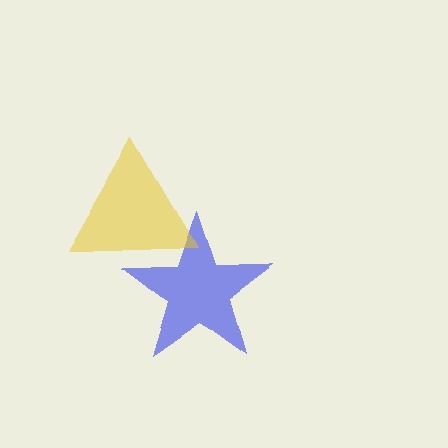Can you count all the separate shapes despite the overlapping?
Yes, there are 2 separate shapes.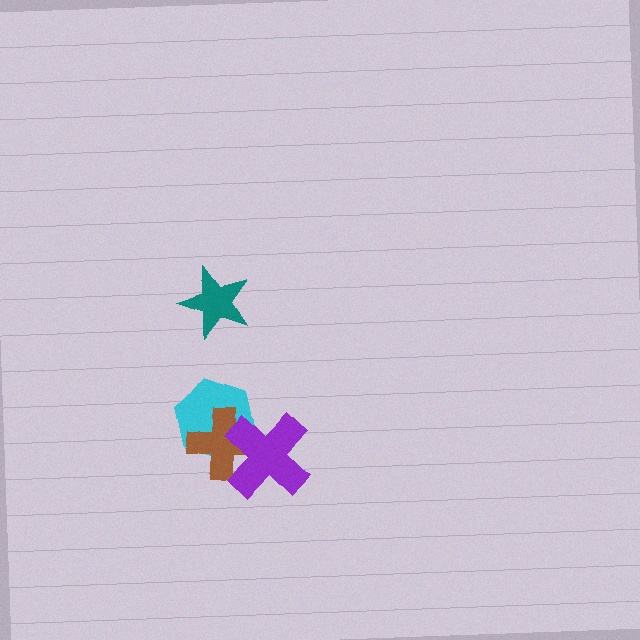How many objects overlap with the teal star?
0 objects overlap with the teal star.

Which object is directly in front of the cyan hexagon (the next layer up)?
The brown cross is directly in front of the cyan hexagon.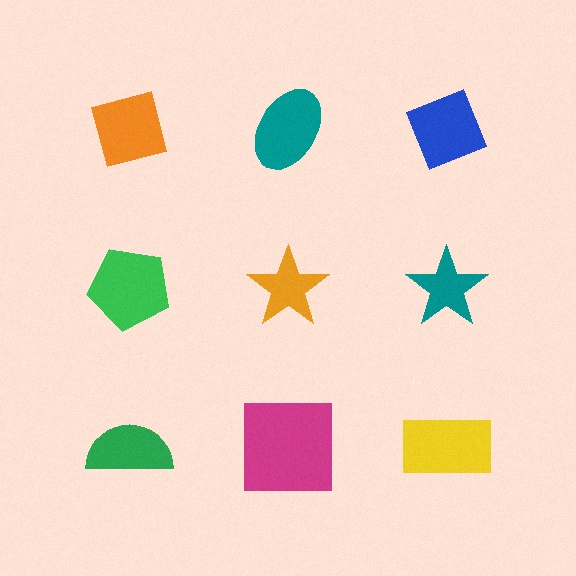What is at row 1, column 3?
A blue diamond.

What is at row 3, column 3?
A yellow rectangle.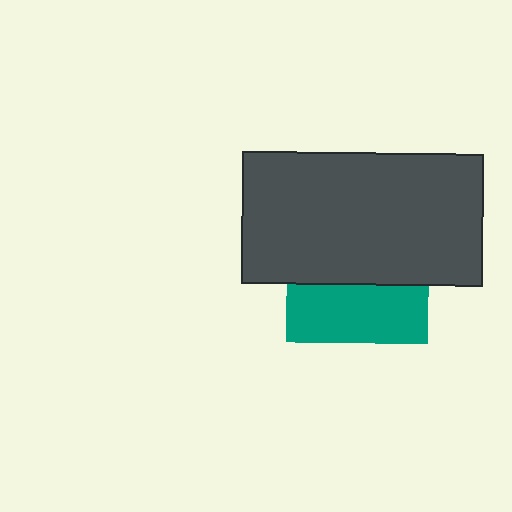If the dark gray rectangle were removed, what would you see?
You would see the complete teal square.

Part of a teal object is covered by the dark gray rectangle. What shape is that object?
It is a square.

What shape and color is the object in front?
The object in front is a dark gray rectangle.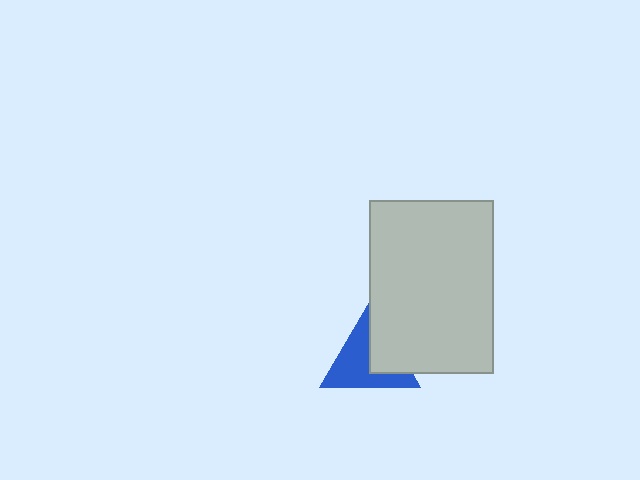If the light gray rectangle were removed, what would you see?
You would see the complete blue triangle.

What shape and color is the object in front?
The object in front is a light gray rectangle.